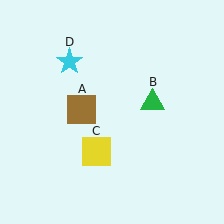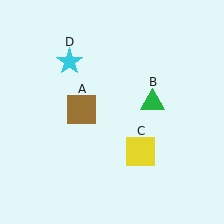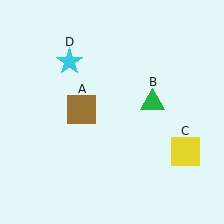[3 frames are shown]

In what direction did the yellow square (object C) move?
The yellow square (object C) moved right.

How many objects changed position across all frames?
1 object changed position: yellow square (object C).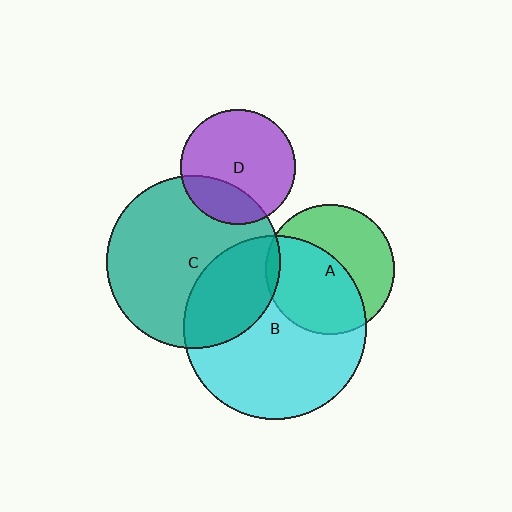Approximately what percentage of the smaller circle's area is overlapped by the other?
Approximately 55%.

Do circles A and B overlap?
Yes.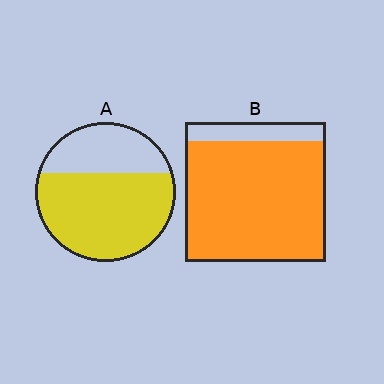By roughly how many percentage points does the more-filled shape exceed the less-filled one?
By roughly 20 percentage points (B over A).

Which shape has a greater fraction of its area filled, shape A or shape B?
Shape B.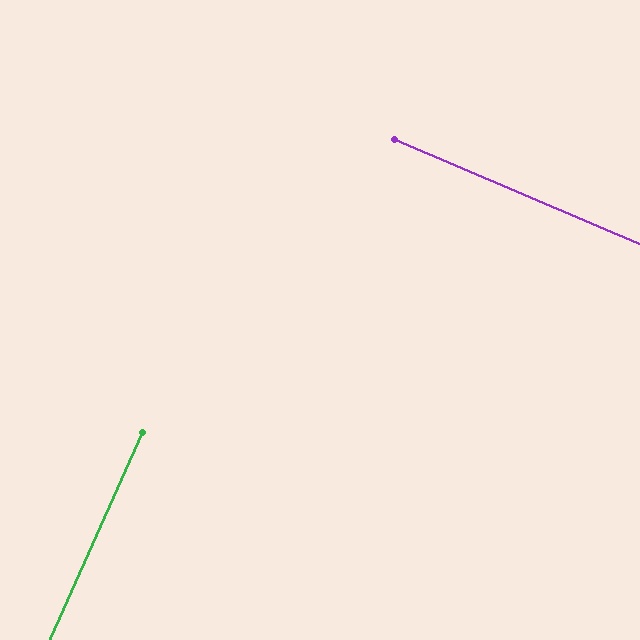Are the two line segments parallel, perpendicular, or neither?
Perpendicular — they meet at approximately 89°.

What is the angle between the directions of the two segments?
Approximately 89 degrees.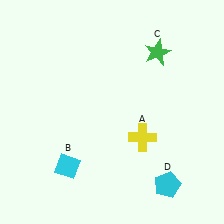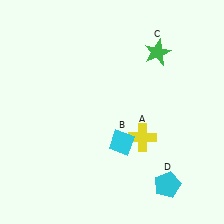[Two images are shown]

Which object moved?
The cyan diamond (B) moved right.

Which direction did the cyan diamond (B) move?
The cyan diamond (B) moved right.